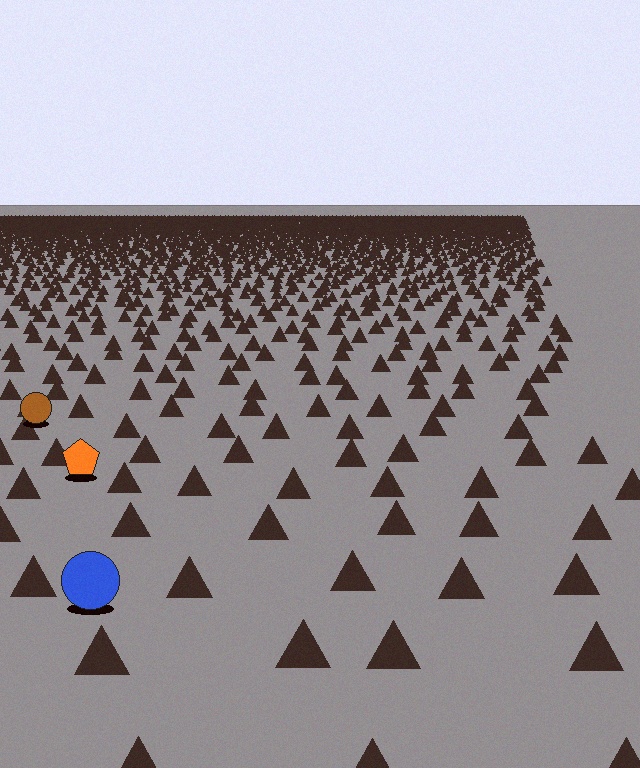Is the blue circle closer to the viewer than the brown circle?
Yes. The blue circle is closer — you can tell from the texture gradient: the ground texture is coarser near it.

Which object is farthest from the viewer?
The brown circle is farthest from the viewer. It appears smaller and the ground texture around it is denser.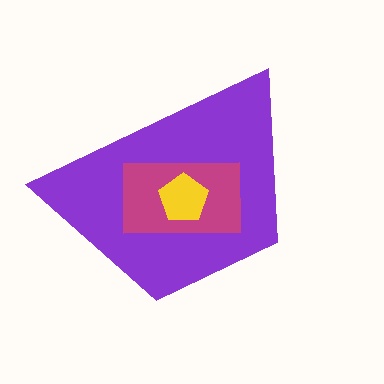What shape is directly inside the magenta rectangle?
The yellow pentagon.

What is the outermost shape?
The purple trapezoid.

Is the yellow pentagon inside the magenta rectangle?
Yes.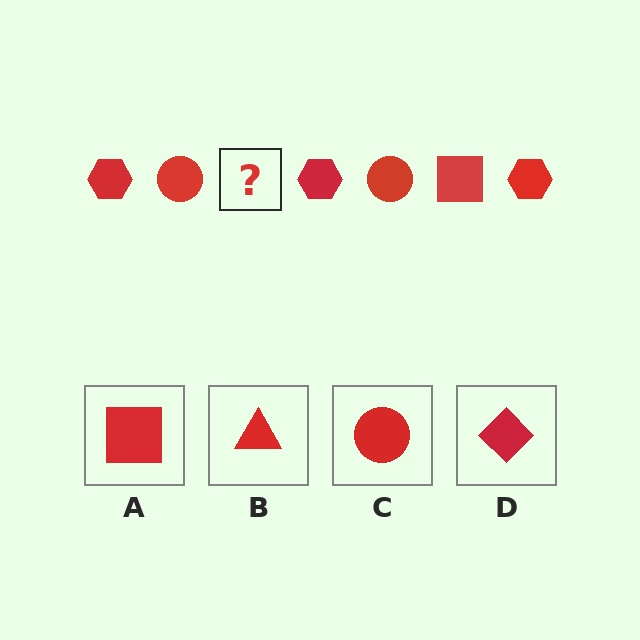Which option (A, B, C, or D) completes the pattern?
A.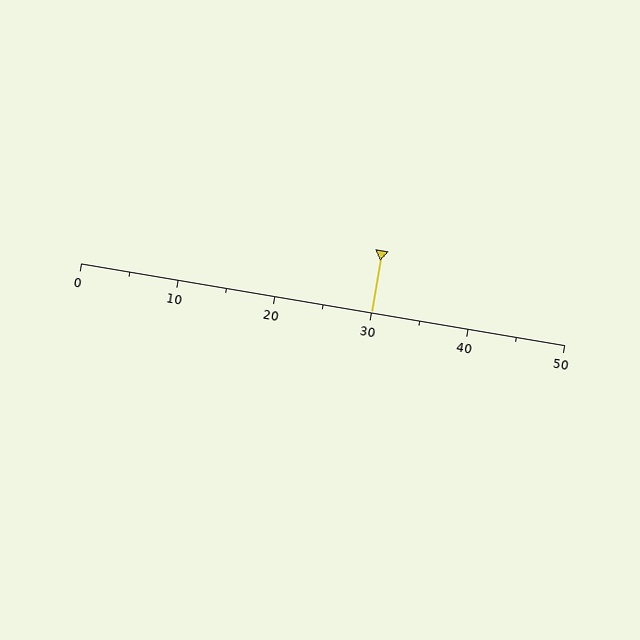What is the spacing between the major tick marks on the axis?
The major ticks are spaced 10 apart.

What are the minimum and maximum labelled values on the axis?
The axis runs from 0 to 50.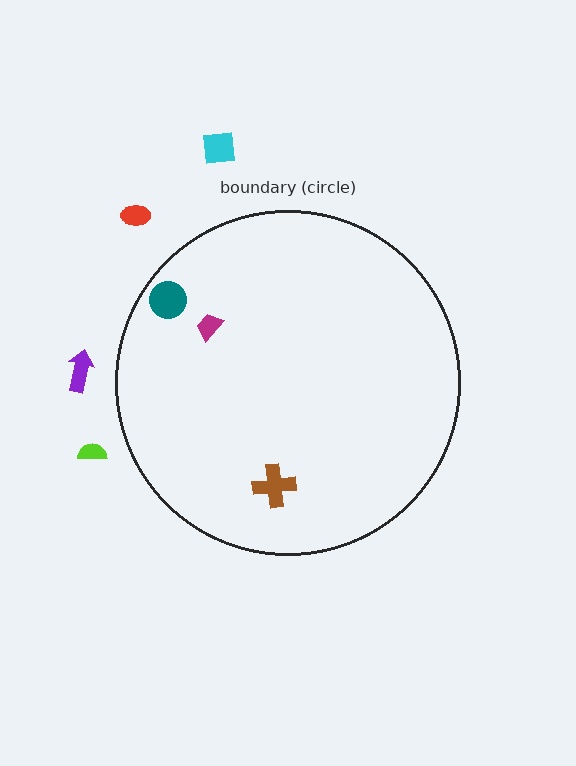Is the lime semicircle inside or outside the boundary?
Outside.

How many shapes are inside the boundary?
3 inside, 4 outside.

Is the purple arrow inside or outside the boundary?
Outside.